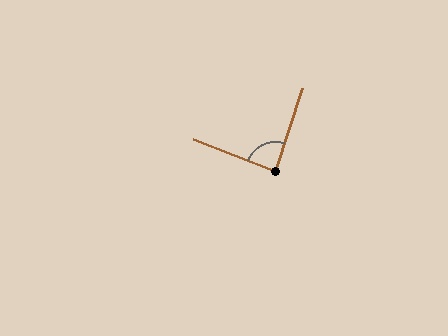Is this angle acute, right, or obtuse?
It is approximately a right angle.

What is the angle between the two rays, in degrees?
Approximately 87 degrees.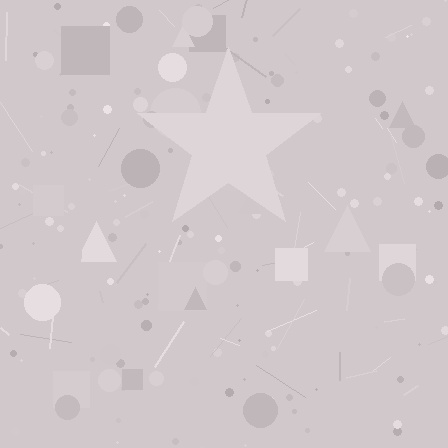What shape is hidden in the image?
A star is hidden in the image.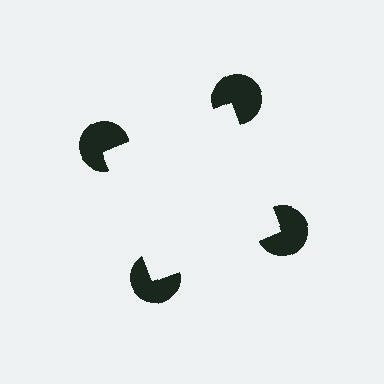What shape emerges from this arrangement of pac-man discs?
An illusory square — its edges are inferred from the aligned wedge cuts in the pac-man discs, not physically drawn.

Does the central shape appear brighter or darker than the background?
It typically appears slightly brighter than the background, even though no actual brightness change is drawn.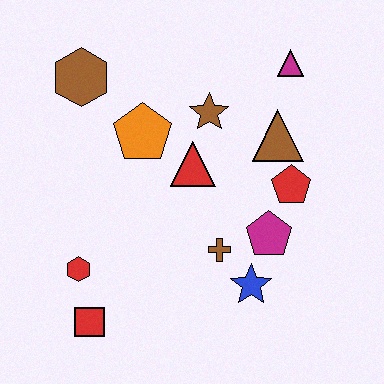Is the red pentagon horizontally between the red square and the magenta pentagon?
No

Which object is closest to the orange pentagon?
The red triangle is closest to the orange pentagon.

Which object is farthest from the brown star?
The red square is farthest from the brown star.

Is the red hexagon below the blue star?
No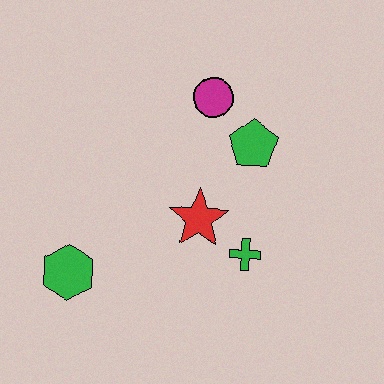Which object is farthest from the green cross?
The green hexagon is farthest from the green cross.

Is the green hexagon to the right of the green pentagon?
No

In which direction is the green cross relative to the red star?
The green cross is to the right of the red star.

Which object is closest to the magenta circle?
The green pentagon is closest to the magenta circle.